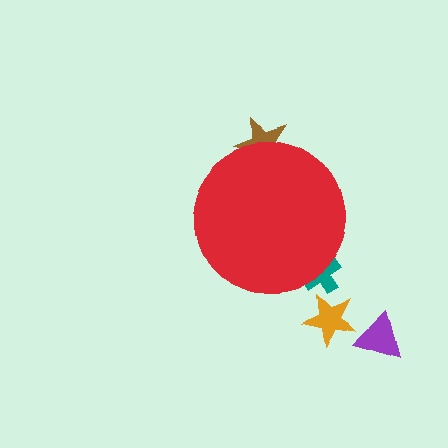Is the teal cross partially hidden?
Yes, the teal cross is partially hidden behind the red circle.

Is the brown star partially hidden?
Yes, the brown star is partially hidden behind the red circle.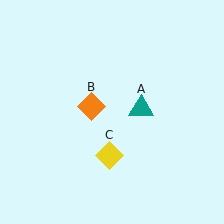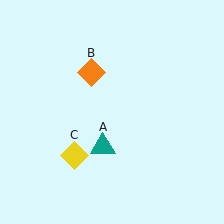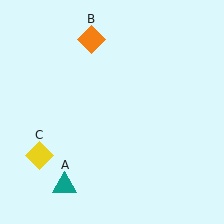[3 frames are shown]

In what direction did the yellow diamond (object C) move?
The yellow diamond (object C) moved left.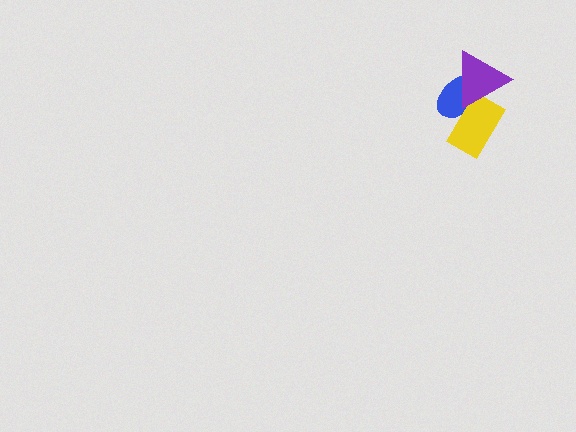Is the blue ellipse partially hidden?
Yes, it is partially covered by another shape.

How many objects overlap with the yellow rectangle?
2 objects overlap with the yellow rectangle.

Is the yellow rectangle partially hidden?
Yes, it is partially covered by another shape.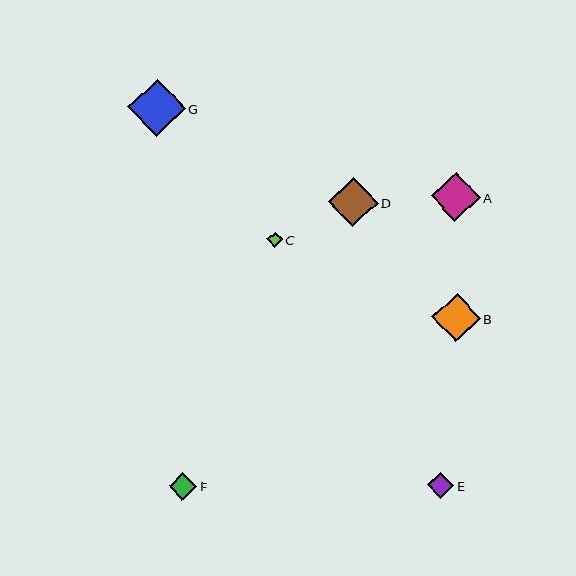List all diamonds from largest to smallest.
From largest to smallest: G, D, A, B, F, E, C.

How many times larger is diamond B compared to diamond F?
Diamond B is approximately 1.7 times the size of diamond F.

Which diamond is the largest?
Diamond G is the largest with a size of approximately 57 pixels.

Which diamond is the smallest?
Diamond C is the smallest with a size of approximately 15 pixels.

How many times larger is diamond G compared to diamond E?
Diamond G is approximately 2.2 times the size of diamond E.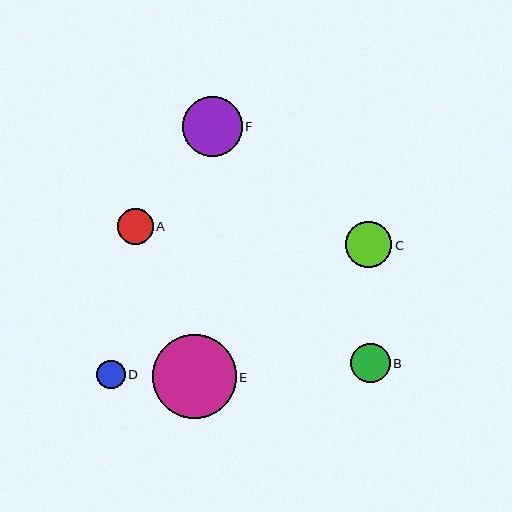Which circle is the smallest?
Circle D is the smallest with a size of approximately 29 pixels.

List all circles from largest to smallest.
From largest to smallest: E, F, C, B, A, D.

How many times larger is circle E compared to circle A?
Circle E is approximately 2.3 times the size of circle A.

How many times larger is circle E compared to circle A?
Circle E is approximately 2.3 times the size of circle A.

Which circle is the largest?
Circle E is the largest with a size of approximately 84 pixels.